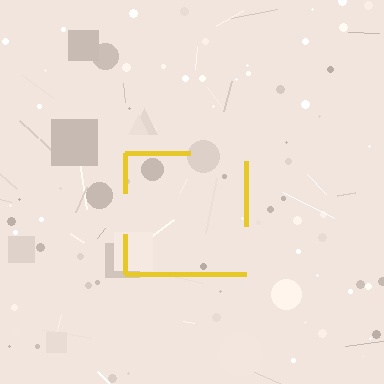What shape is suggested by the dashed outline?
The dashed outline suggests a square.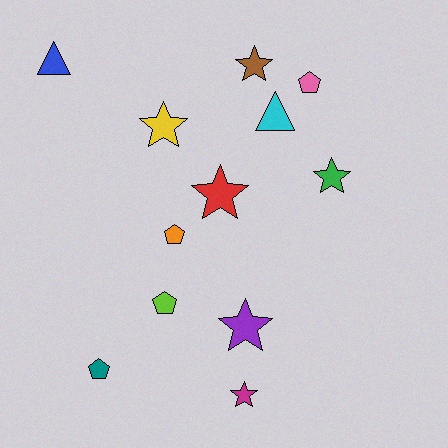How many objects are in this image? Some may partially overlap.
There are 12 objects.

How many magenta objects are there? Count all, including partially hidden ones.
There is 1 magenta object.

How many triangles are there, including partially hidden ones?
There are 2 triangles.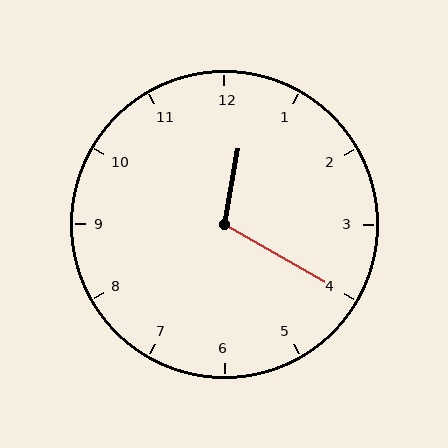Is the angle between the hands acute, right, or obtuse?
It is obtuse.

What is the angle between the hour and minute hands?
Approximately 110 degrees.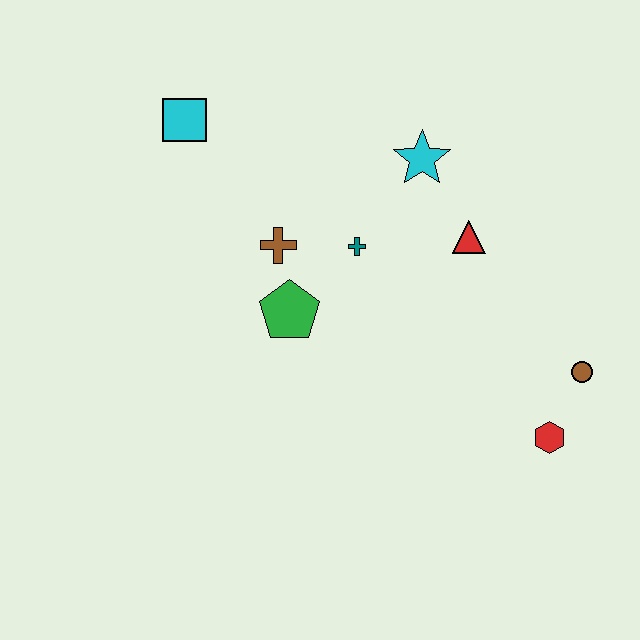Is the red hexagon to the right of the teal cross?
Yes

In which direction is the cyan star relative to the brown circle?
The cyan star is above the brown circle.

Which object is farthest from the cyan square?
The red hexagon is farthest from the cyan square.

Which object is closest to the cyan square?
The brown cross is closest to the cyan square.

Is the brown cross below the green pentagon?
No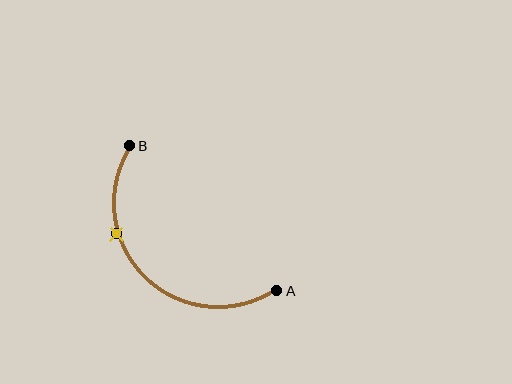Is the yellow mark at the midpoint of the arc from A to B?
No. The yellow mark lies on the arc but is closer to endpoint B. The arc midpoint would be at the point on the curve equidistant along the arc from both A and B.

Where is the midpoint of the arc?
The arc midpoint is the point on the curve farthest from the straight line joining A and B. It sits below and to the left of that line.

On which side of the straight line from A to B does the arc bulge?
The arc bulges below and to the left of the straight line connecting A and B.